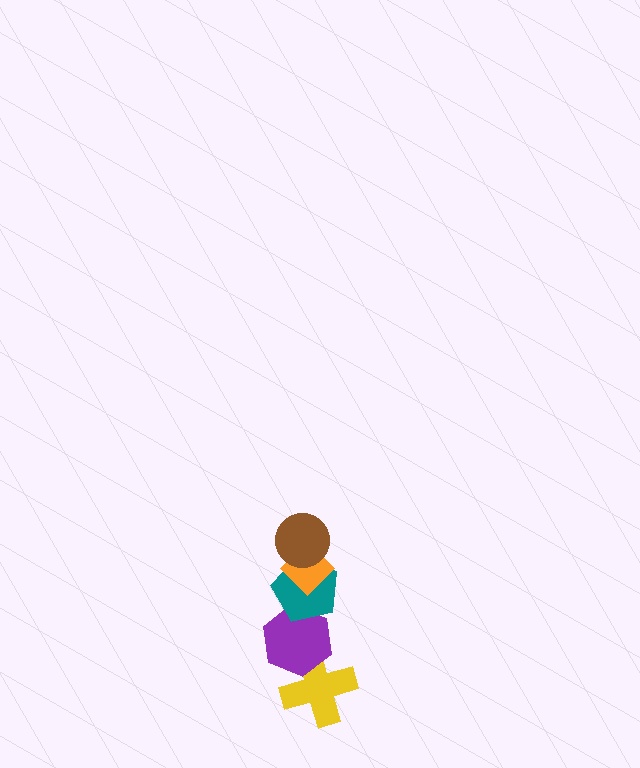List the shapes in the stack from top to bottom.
From top to bottom: the brown circle, the orange diamond, the teal pentagon, the purple hexagon, the yellow cross.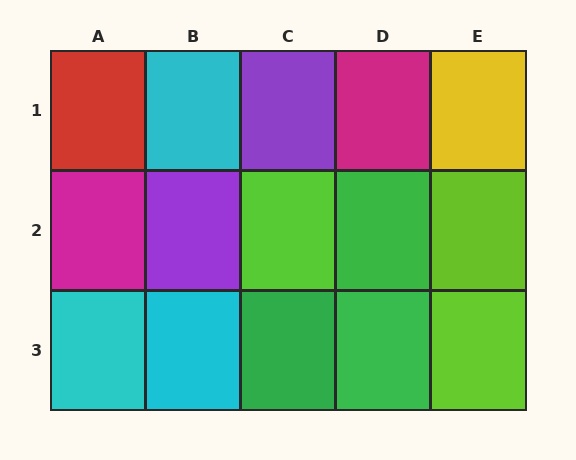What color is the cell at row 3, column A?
Cyan.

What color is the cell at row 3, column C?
Green.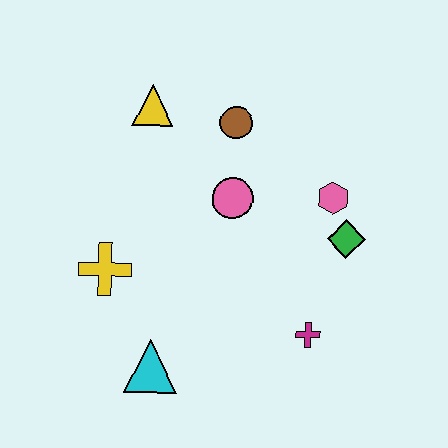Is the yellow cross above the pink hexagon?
No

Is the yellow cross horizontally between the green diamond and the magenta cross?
No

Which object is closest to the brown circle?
The pink circle is closest to the brown circle.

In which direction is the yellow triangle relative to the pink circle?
The yellow triangle is above the pink circle.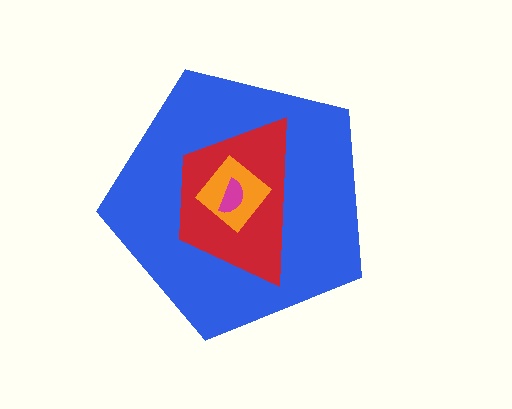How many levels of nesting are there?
4.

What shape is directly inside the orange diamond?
The magenta semicircle.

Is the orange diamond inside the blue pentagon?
Yes.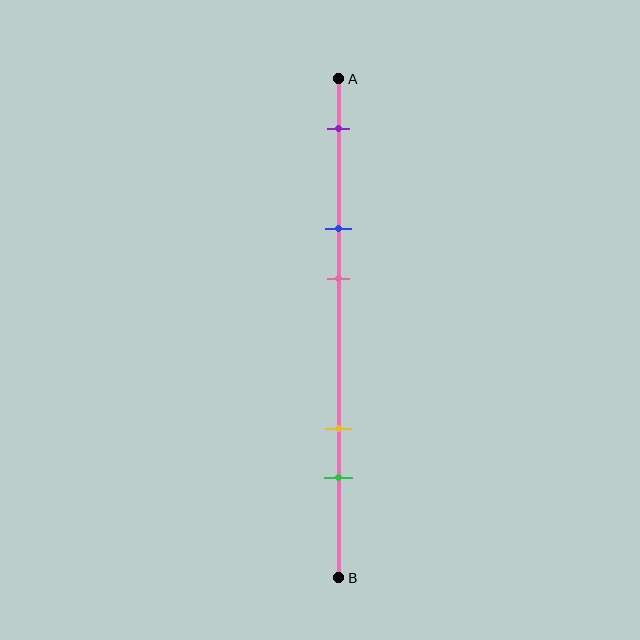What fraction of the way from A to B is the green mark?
The green mark is approximately 80% (0.8) of the way from A to B.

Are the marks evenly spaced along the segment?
No, the marks are not evenly spaced.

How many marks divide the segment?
There are 5 marks dividing the segment.